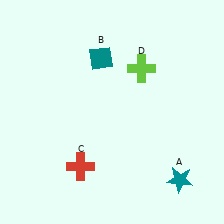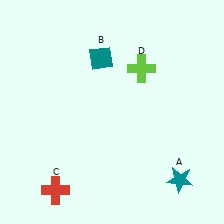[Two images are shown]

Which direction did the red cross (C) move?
The red cross (C) moved left.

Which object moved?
The red cross (C) moved left.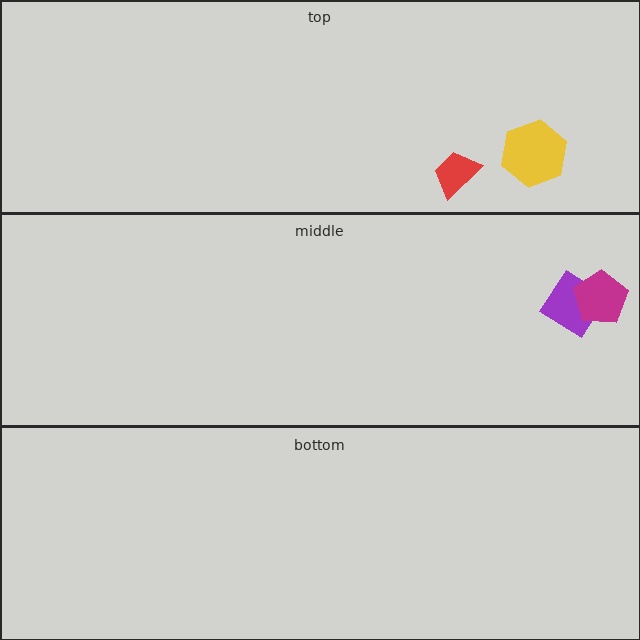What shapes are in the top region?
The red trapezoid, the yellow hexagon.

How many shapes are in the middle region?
2.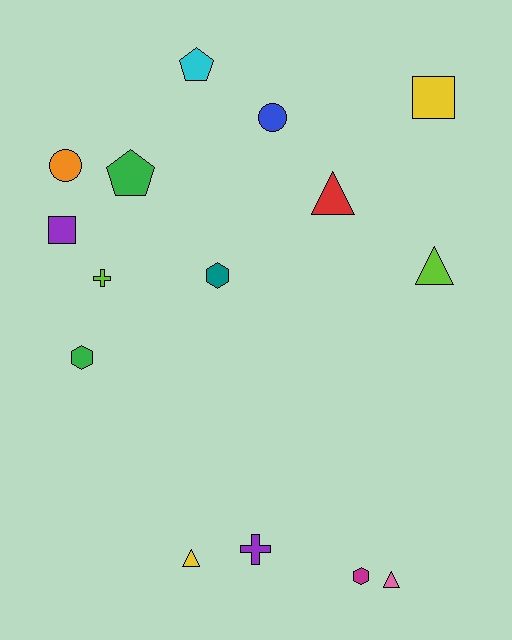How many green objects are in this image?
There are 2 green objects.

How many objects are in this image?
There are 15 objects.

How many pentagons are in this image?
There are 2 pentagons.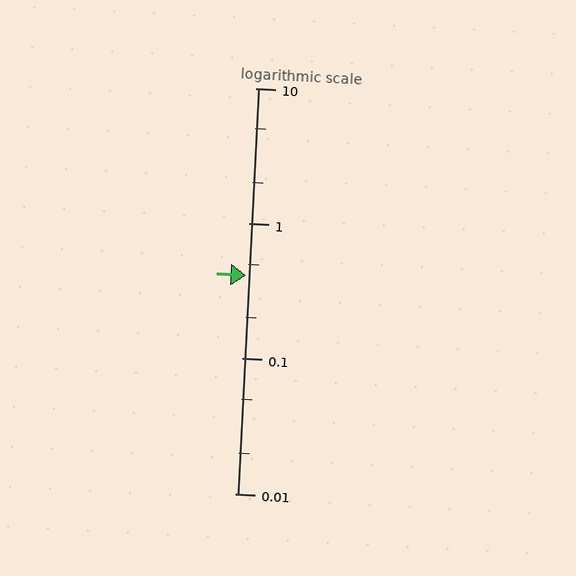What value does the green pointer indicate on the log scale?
The pointer indicates approximately 0.41.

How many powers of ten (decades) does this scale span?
The scale spans 3 decades, from 0.01 to 10.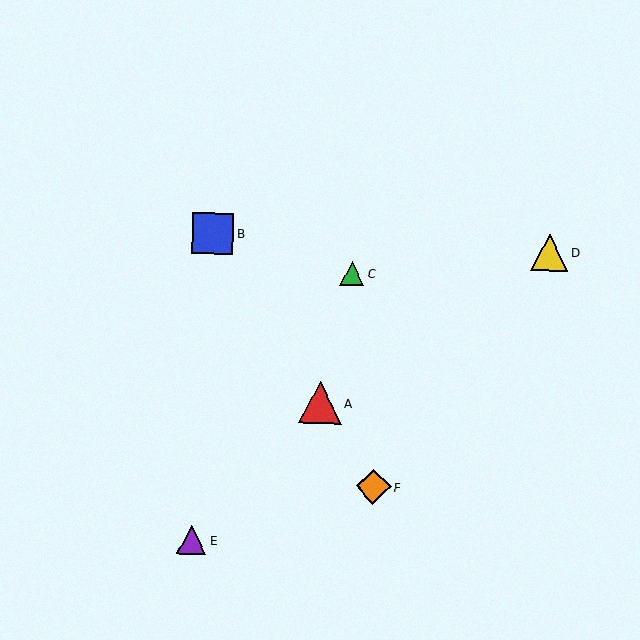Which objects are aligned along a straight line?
Objects A, B, F are aligned along a straight line.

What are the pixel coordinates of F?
Object F is at (373, 487).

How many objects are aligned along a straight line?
3 objects (A, B, F) are aligned along a straight line.